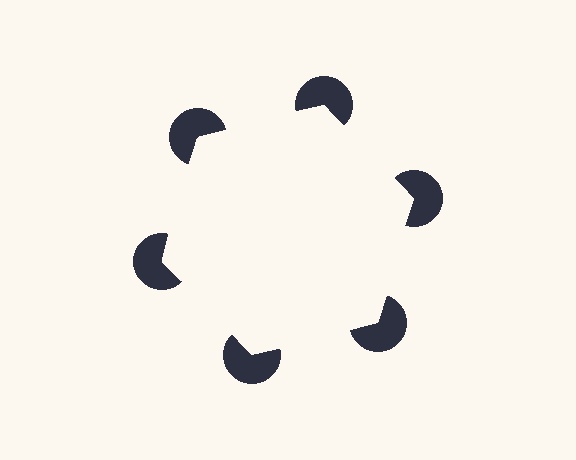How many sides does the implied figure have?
6 sides.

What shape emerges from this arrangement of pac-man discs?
An illusory hexagon — its edges are inferred from the aligned wedge cuts in the pac-man discs, not physically drawn.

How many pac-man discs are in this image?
There are 6 — one at each vertex of the illusory hexagon.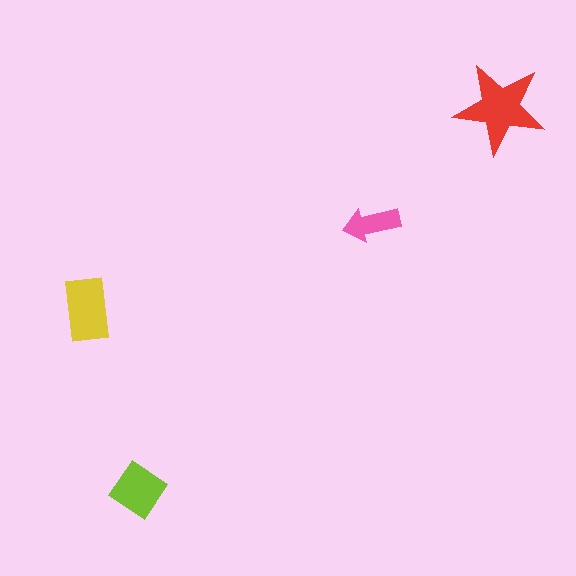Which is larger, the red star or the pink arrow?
The red star.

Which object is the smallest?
The pink arrow.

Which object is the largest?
The red star.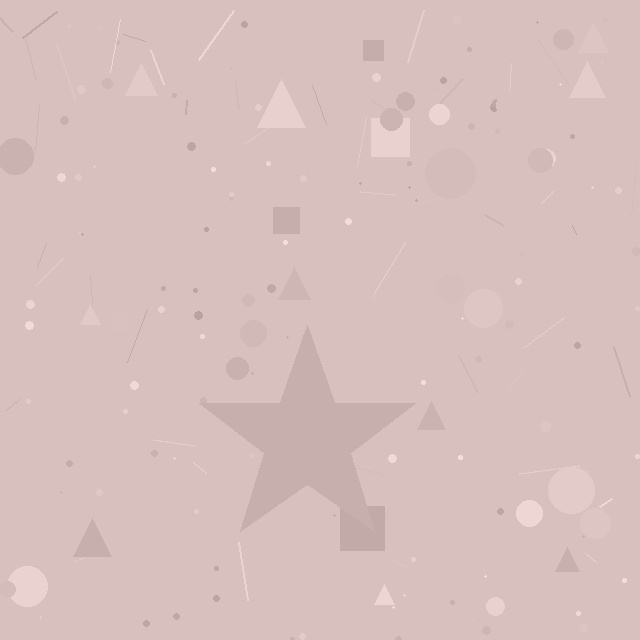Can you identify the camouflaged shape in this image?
The camouflaged shape is a star.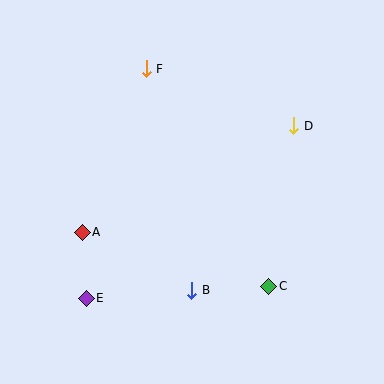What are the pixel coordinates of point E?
Point E is at (86, 298).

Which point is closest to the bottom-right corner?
Point C is closest to the bottom-right corner.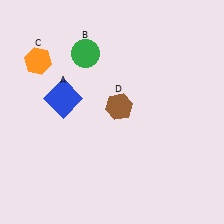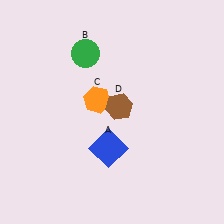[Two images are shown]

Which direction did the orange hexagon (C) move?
The orange hexagon (C) moved right.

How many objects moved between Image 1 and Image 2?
2 objects moved between the two images.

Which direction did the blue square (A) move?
The blue square (A) moved down.